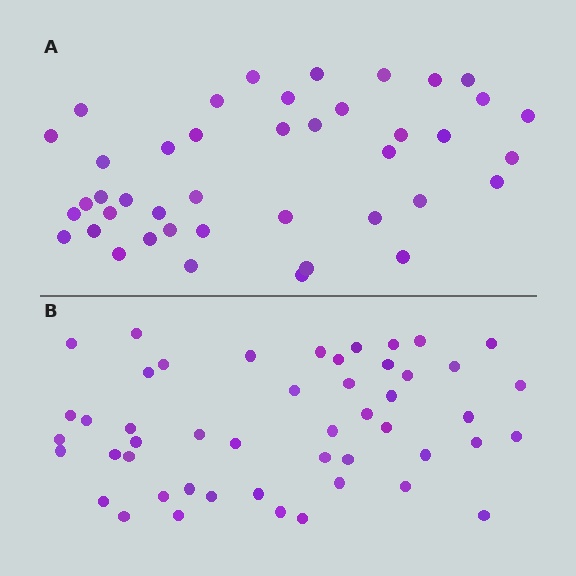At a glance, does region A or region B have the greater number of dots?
Region B (the bottom region) has more dots.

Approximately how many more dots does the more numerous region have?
Region B has roughly 8 or so more dots than region A.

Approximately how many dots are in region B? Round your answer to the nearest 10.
About 50 dots. (The exact count is 49, which rounds to 50.)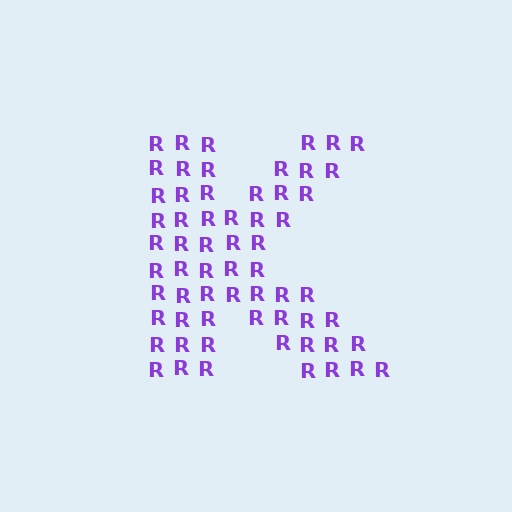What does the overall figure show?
The overall figure shows the letter K.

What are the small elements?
The small elements are letter R's.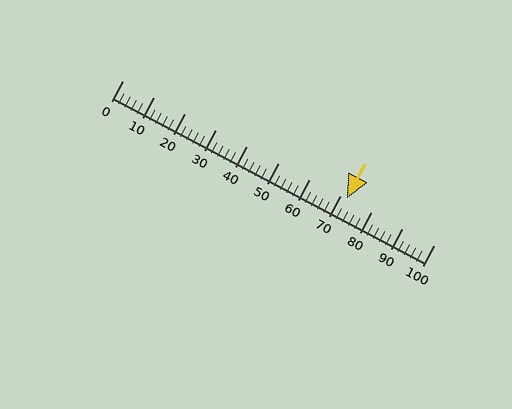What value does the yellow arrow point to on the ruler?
The yellow arrow points to approximately 72.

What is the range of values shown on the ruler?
The ruler shows values from 0 to 100.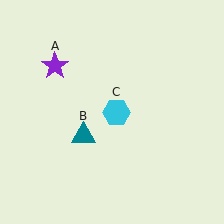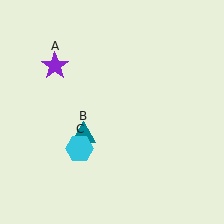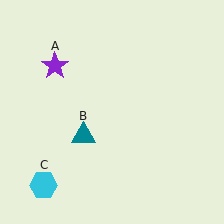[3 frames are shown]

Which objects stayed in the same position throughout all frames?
Purple star (object A) and teal triangle (object B) remained stationary.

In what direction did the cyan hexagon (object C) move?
The cyan hexagon (object C) moved down and to the left.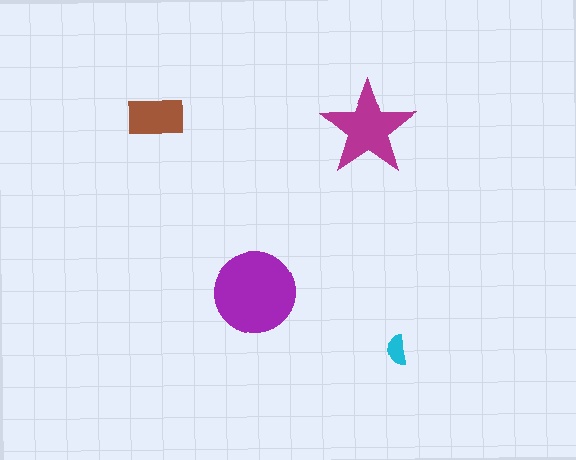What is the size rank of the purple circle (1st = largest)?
1st.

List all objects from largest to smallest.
The purple circle, the magenta star, the brown rectangle, the cyan semicircle.